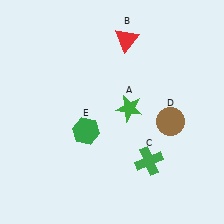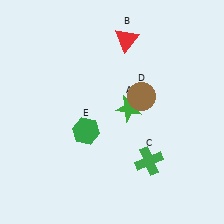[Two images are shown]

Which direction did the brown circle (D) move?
The brown circle (D) moved left.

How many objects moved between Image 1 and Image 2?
1 object moved between the two images.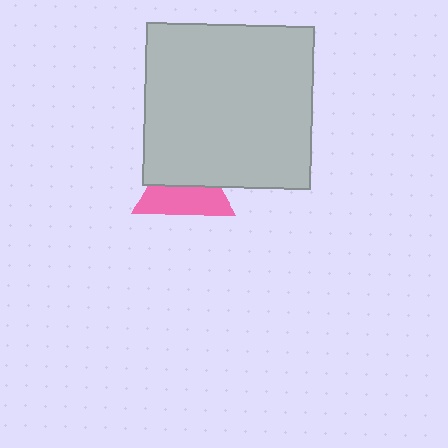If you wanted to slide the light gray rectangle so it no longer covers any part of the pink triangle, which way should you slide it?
Slide it up — that is the most direct way to separate the two shapes.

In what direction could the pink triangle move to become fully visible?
The pink triangle could move down. That would shift it out from behind the light gray rectangle entirely.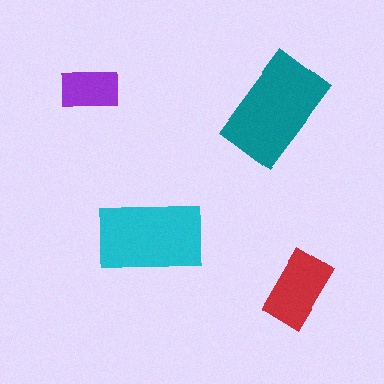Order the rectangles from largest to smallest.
the teal one, the cyan one, the red one, the purple one.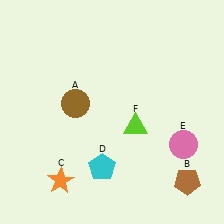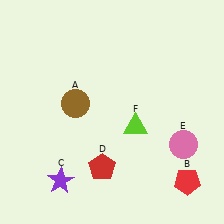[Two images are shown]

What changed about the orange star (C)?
In Image 1, C is orange. In Image 2, it changed to purple.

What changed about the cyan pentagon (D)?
In Image 1, D is cyan. In Image 2, it changed to red.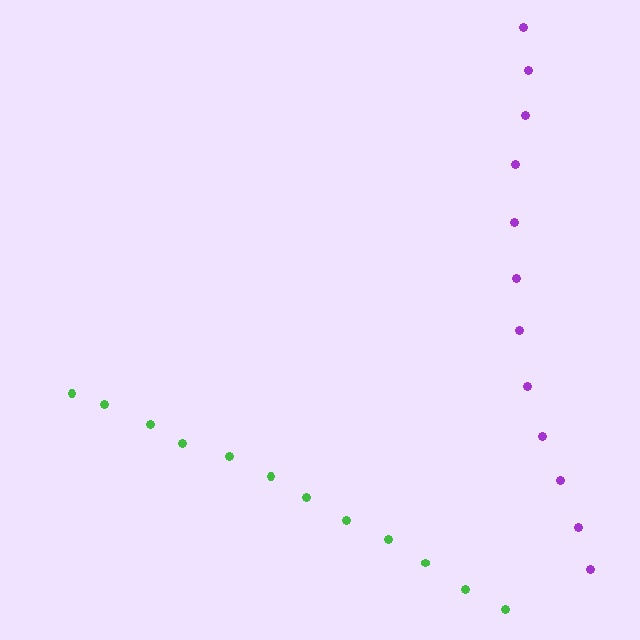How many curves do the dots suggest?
There are 2 distinct paths.